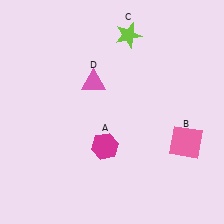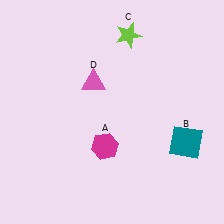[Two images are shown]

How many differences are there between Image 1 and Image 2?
There is 1 difference between the two images.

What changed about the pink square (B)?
In Image 1, B is pink. In Image 2, it changed to teal.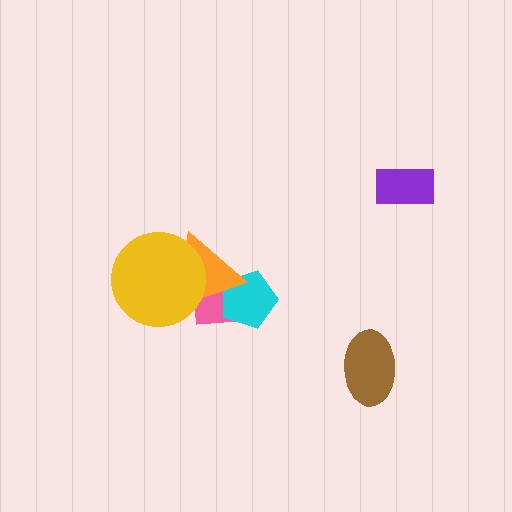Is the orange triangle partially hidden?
Yes, it is partially covered by another shape.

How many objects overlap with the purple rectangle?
0 objects overlap with the purple rectangle.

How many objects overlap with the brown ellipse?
0 objects overlap with the brown ellipse.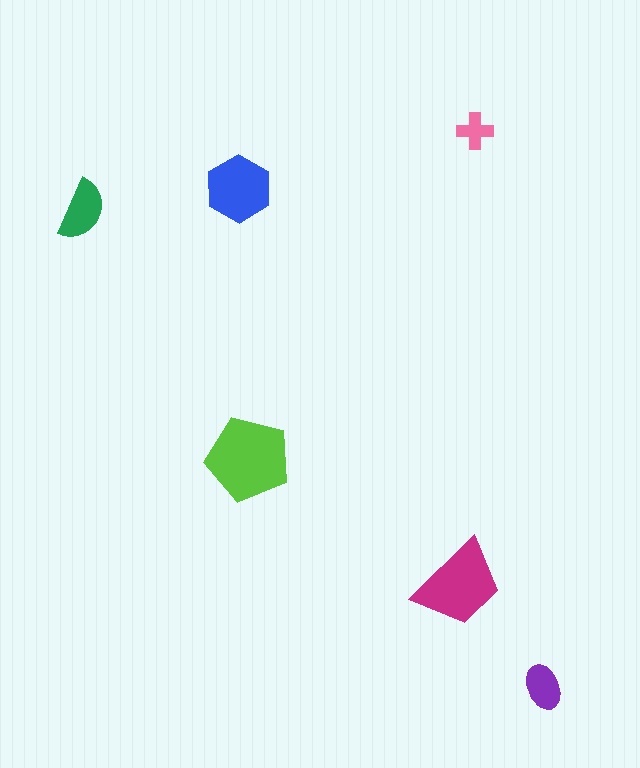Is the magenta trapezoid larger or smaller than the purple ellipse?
Larger.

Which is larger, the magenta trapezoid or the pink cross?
The magenta trapezoid.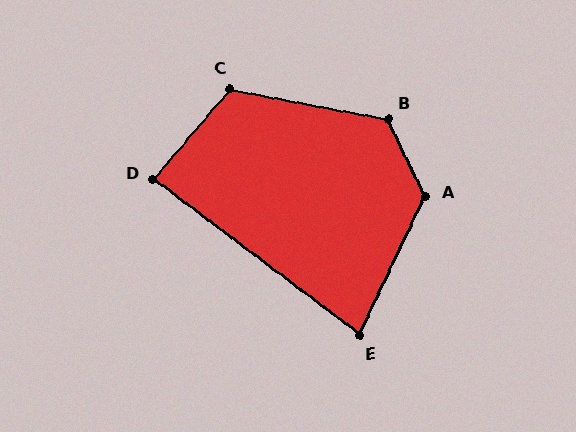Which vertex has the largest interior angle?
A, at approximately 128 degrees.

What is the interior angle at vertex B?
Approximately 127 degrees (obtuse).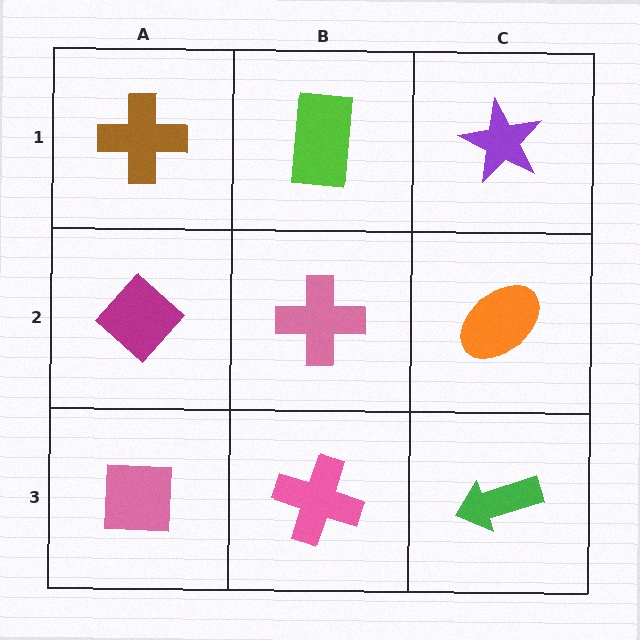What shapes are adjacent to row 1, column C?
An orange ellipse (row 2, column C), a lime rectangle (row 1, column B).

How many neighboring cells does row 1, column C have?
2.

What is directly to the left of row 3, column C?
A pink cross.